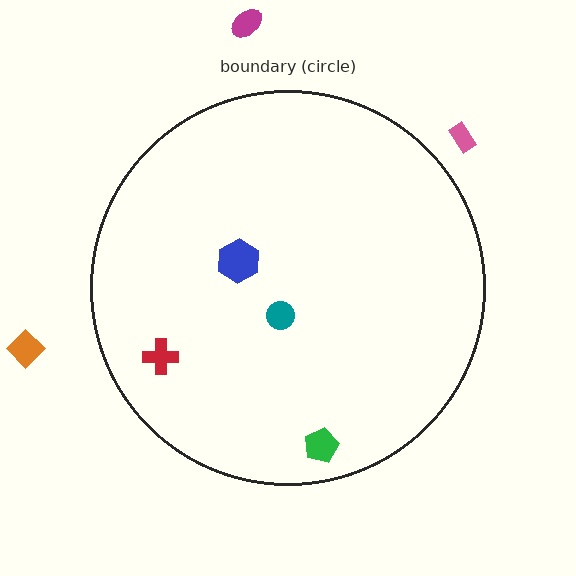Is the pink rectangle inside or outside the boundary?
Outside.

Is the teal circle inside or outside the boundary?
Inside.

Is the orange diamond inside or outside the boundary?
Outside.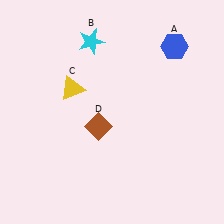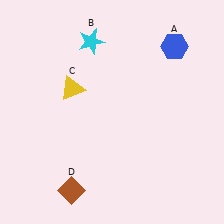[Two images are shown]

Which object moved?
The brown diamond (D) moved down.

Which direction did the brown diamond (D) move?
The brown diamond (D) moved down.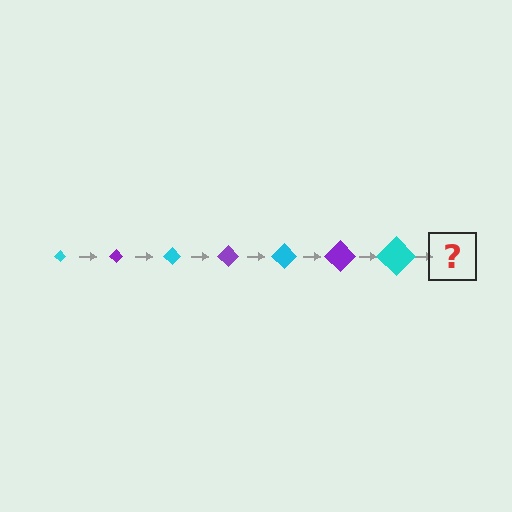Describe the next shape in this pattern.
It should be a purple diamond, larger than the previous one.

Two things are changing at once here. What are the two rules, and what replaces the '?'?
The two rules are that the diamond grows larger each step and the color cycles through cyan and purple. The '?' should be a purple diamond, larger than the previous one.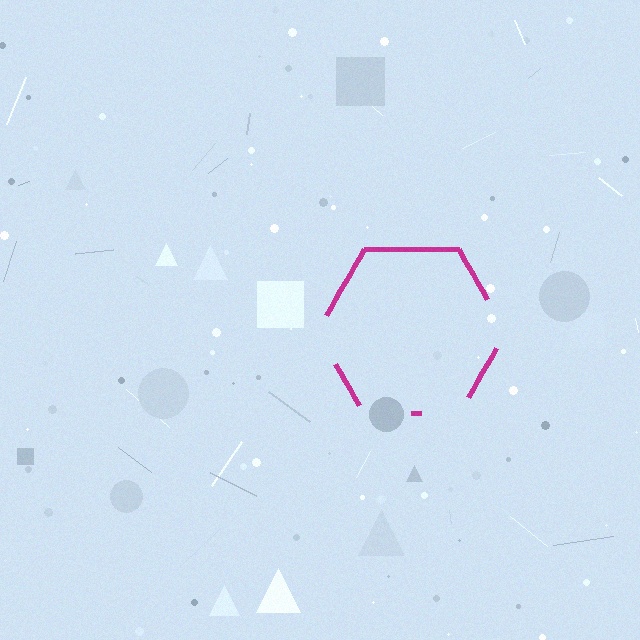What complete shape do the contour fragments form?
The contour fragments form a hexagon.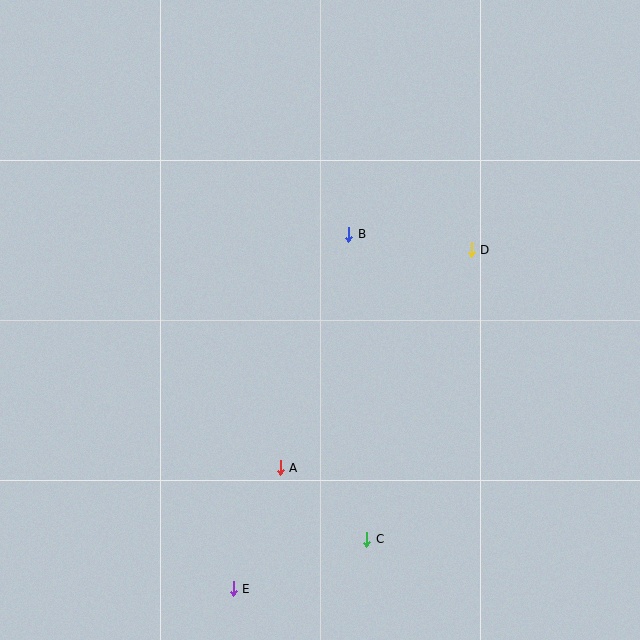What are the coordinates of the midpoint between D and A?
The midpoint between D and A is at (376, 359).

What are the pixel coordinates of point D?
Point D is at (471, 250).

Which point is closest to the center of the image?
Point B at (349, 234) is closest to the center.